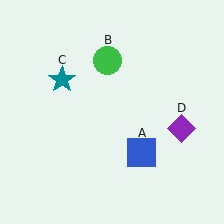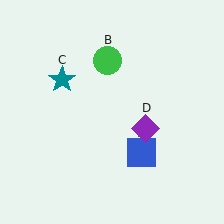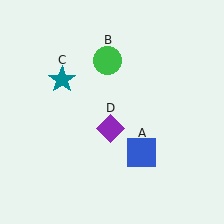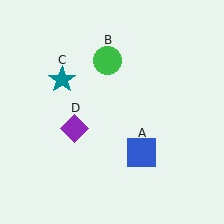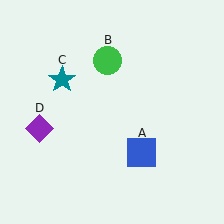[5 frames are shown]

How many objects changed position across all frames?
1 object changed position: purple diamond (object D).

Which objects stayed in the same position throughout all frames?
Blue square (object A) and green circle (object B) and teal star (object C) remained stationary.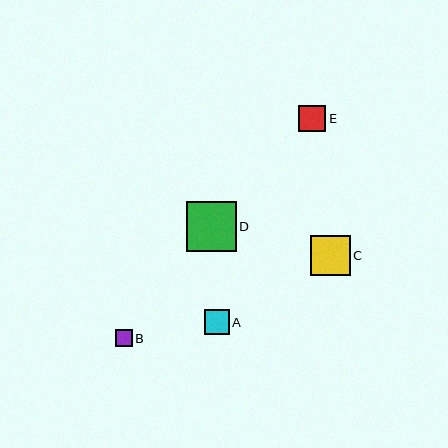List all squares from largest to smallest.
From largest to smallest: D, C, E, A, B.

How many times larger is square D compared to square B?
Square D is approximately 2.9 times the size of square B.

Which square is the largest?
Square D is the largest with a size of approximately 50 pixels.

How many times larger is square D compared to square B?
Square D is approximately 2.9 times the size of square B.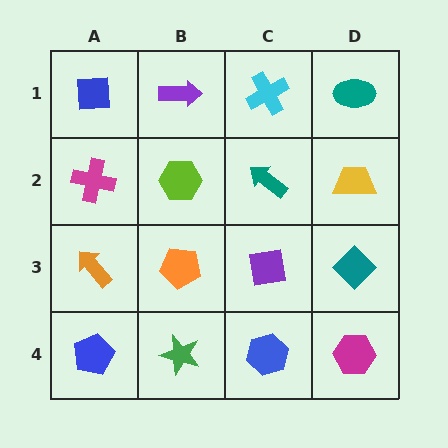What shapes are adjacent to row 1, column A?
A magenta cross (row 2, column A), a purple arrow (row 1, column B).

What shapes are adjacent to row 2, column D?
A teal ellipse (row 1, column D), a teal diamond (row 3, column D), a teal arrow (row 2, column C).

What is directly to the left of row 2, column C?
A lime hexagon.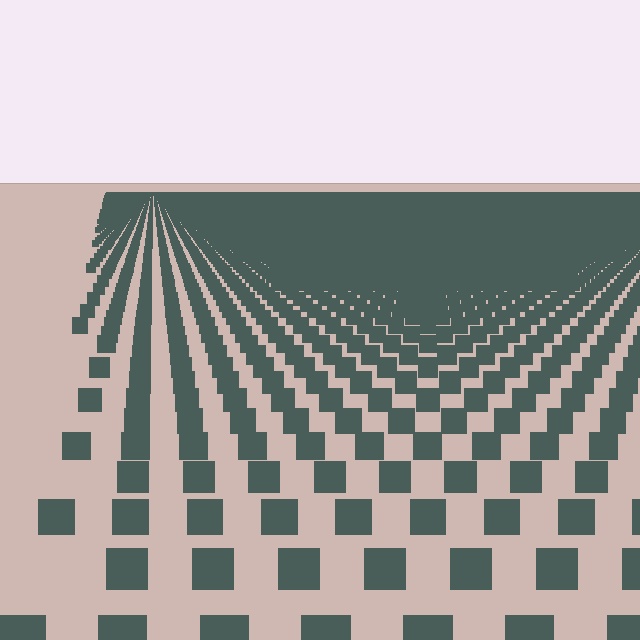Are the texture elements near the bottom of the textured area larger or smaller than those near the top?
Larger. Near the bottom, elements are closer to the viewer and appear at a bigger on-screen size.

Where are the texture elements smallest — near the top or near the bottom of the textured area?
Near the top.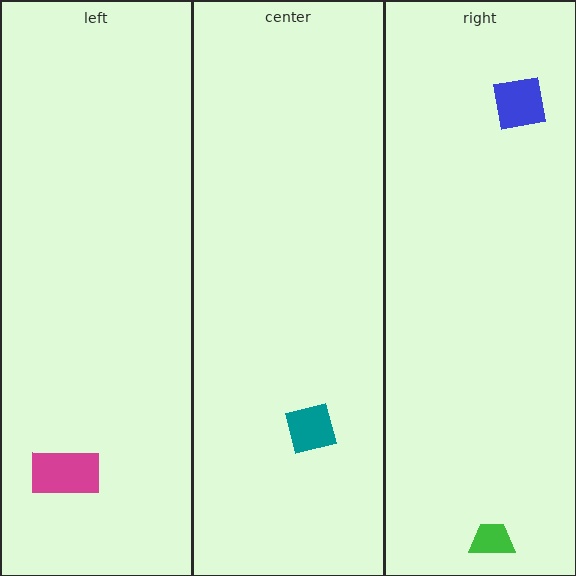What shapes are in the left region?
The magenta rectangle.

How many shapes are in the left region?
1.